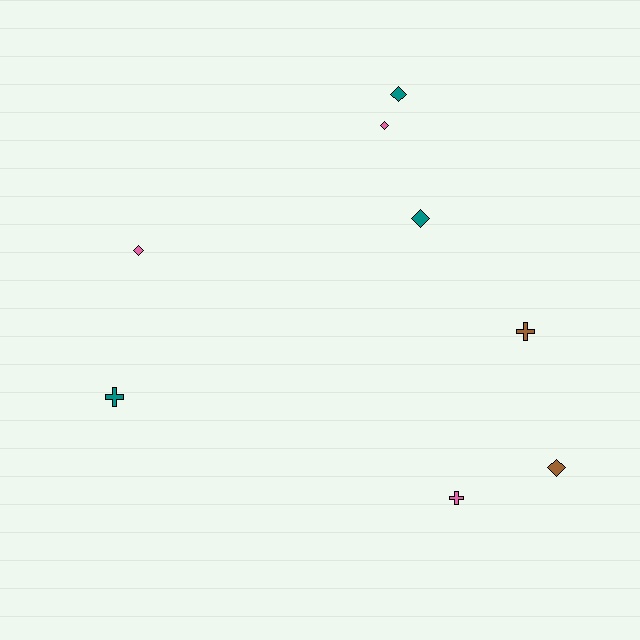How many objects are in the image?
There are 8 objects.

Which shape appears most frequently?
Diamond, with 5 objects.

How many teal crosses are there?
There is 1 teal cross.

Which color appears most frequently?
Pink, with 3 objects.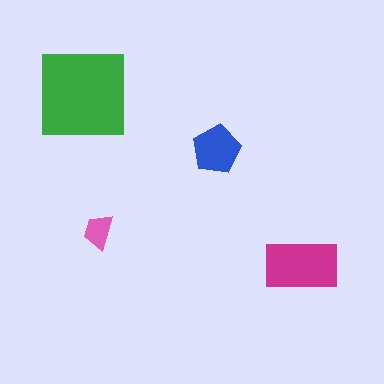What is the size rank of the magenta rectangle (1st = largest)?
2nd.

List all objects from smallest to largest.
The pink trapezoid, the blue pentagon, the magenta rectangle, the green square.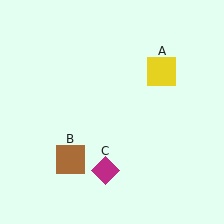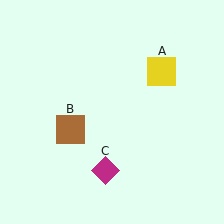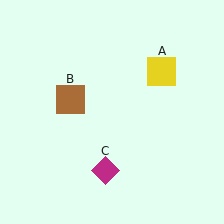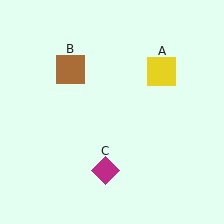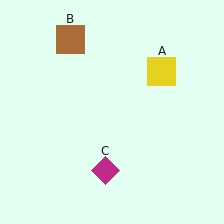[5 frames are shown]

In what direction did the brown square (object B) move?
The brown square (object B) moved up.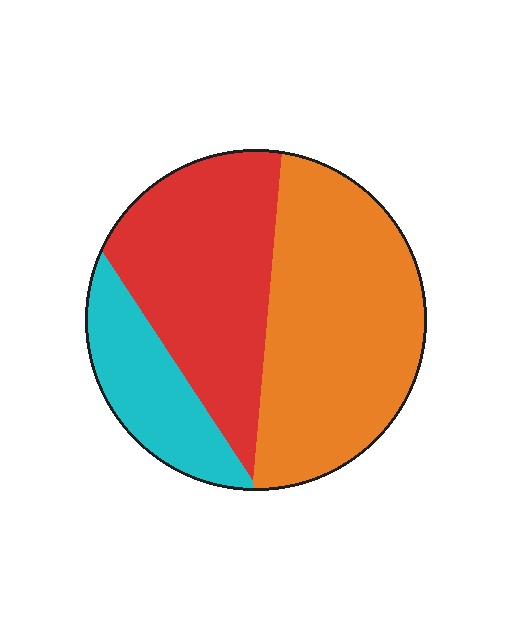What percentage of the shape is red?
Red takes up about three eighths (3/8) of the shape.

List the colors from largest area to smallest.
From largest to smallest: orange, red, cyan.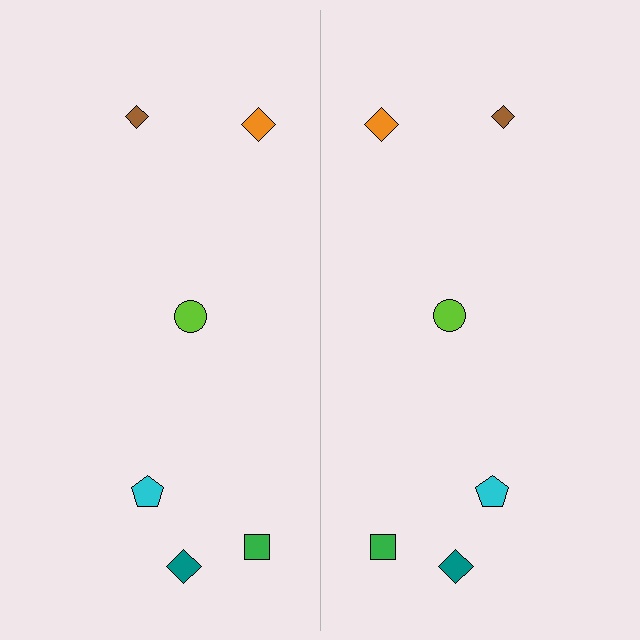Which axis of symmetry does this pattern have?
The pattern has a vertical axis of symmetry running through the center of the image.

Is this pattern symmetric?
Yes, this pattern has bilateral (reflection) symmetry.